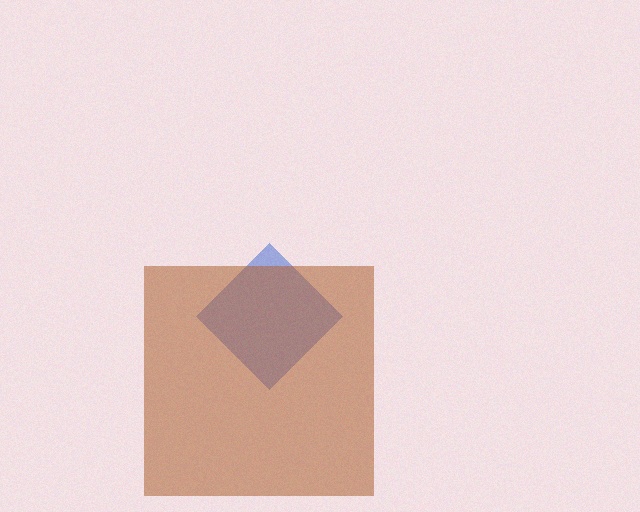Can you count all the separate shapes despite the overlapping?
Yes, there are 2 separate shapes.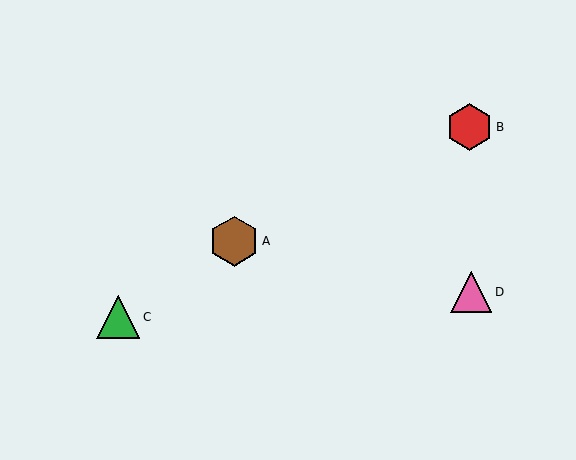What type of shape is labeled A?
Shape A is a brown hexagon.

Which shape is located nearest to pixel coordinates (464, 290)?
The pink triangle (labeled D) at (471, 292) is nearest to that location.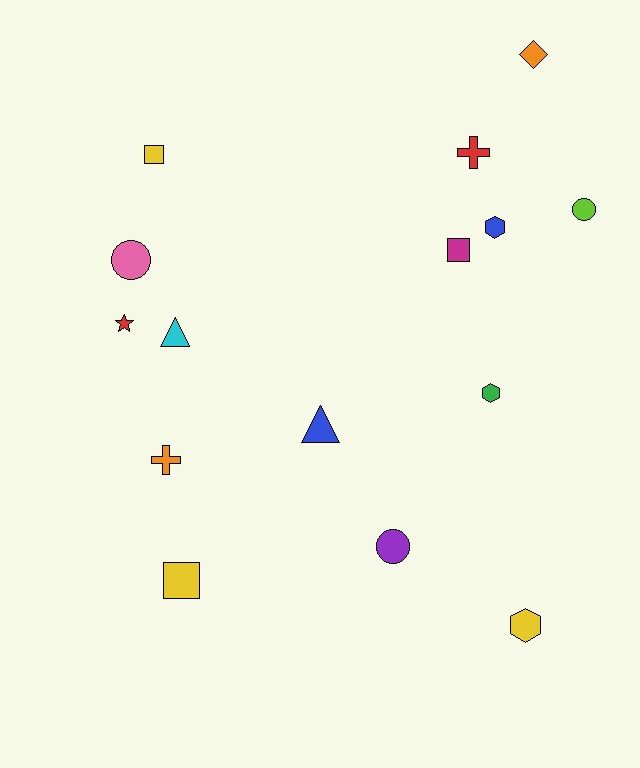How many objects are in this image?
There are 15 objects.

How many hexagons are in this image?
There are 3 hexagons.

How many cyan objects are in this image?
There is 1 cyan object.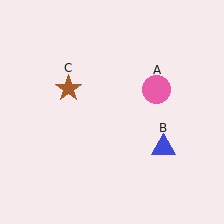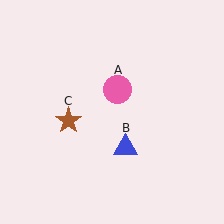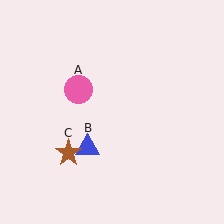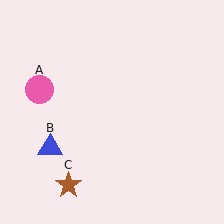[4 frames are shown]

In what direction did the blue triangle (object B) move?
The blue triangle (object B) moved left.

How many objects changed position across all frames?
3 objects changed position: pink circle (object A), blue triangle (object B), brown star (object C).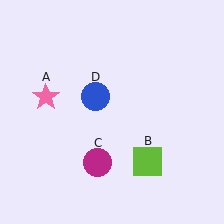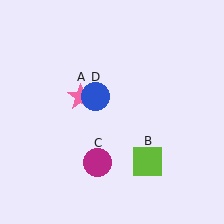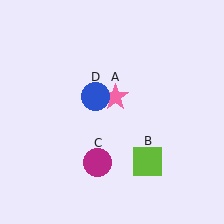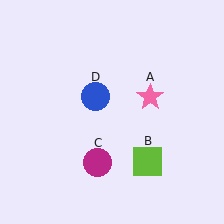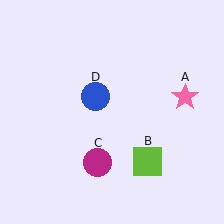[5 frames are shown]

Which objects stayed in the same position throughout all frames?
Lime square (object B) and magenta circle (object C) and blue circle (object D) remained stationary.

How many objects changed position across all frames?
1 object changed position: pink star (object A).